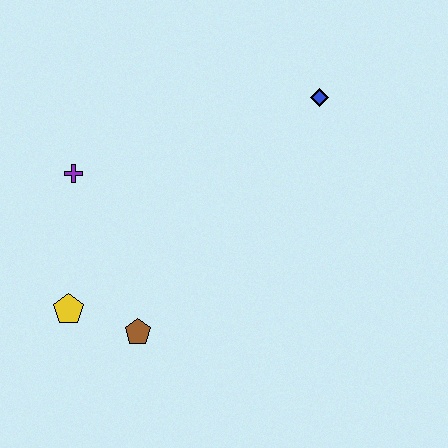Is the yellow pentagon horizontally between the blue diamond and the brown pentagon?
No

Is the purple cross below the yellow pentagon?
No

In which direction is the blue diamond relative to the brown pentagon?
The blue diamond is above the brown pentagon.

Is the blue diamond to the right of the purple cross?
Yes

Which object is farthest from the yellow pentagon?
The blue diamond is farthest from the yellow pentagon.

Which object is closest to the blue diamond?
The purple cross is closest to the blue diamond.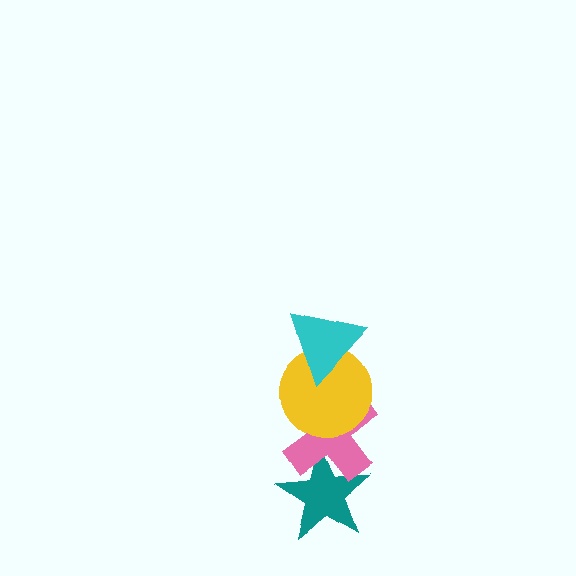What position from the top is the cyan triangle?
The cyan triangle is 1st from the top.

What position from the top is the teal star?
The teal star is 4th from the top.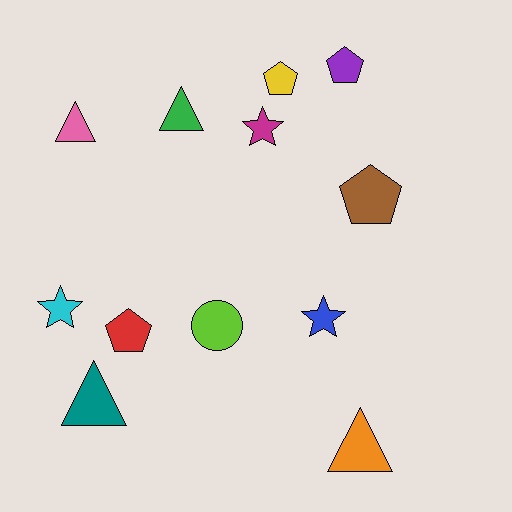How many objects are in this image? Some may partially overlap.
There are 12 objects.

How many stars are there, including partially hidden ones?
There are 3 stars.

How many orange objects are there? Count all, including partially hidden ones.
There is 1 orange object.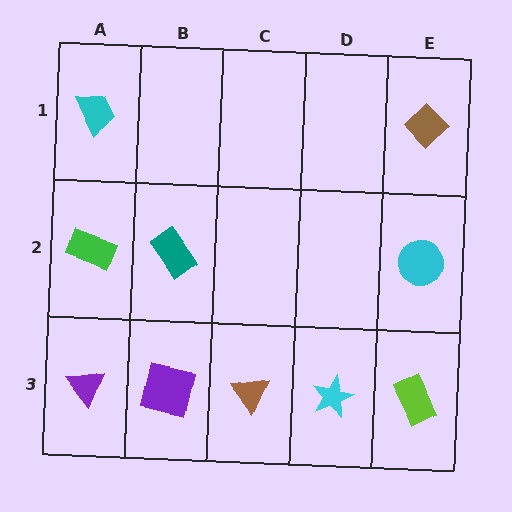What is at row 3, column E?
A lime rectangle.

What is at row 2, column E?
A cyan circle.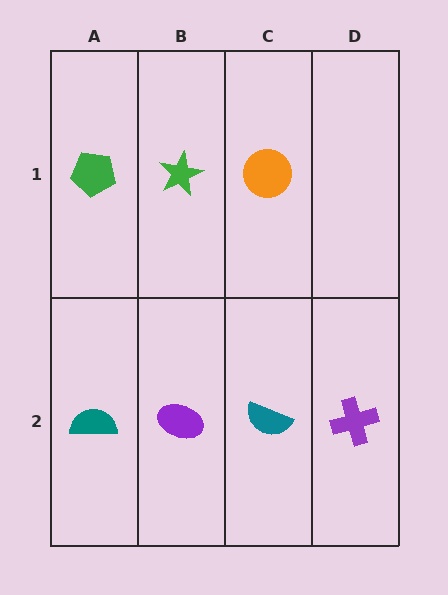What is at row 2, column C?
A teal semicircle.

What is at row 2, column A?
A teal semicircle.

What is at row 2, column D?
A purple cross.